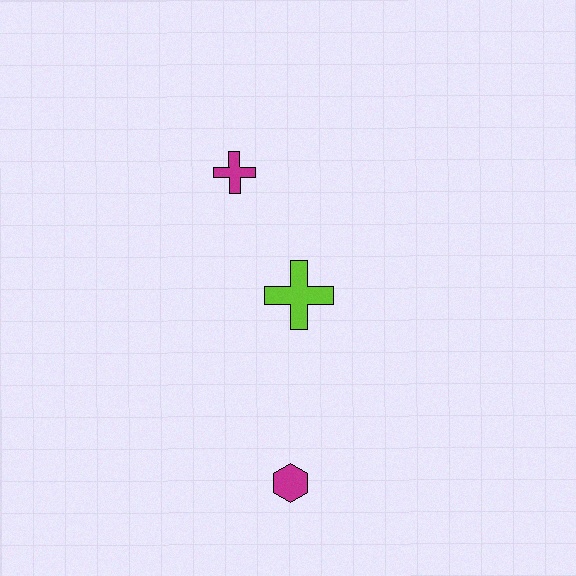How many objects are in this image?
There are 3 objects.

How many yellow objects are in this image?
There are no yellow objects.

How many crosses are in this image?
There are 2 crosses.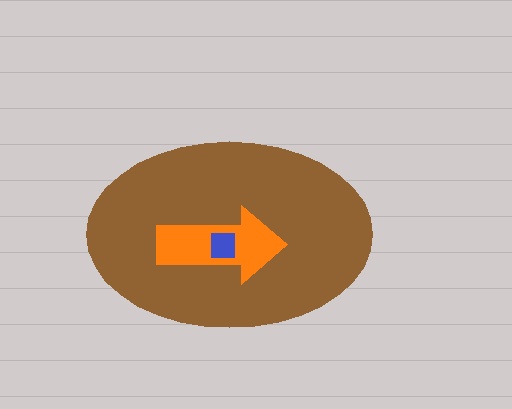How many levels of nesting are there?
3.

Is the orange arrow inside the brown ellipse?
Yes.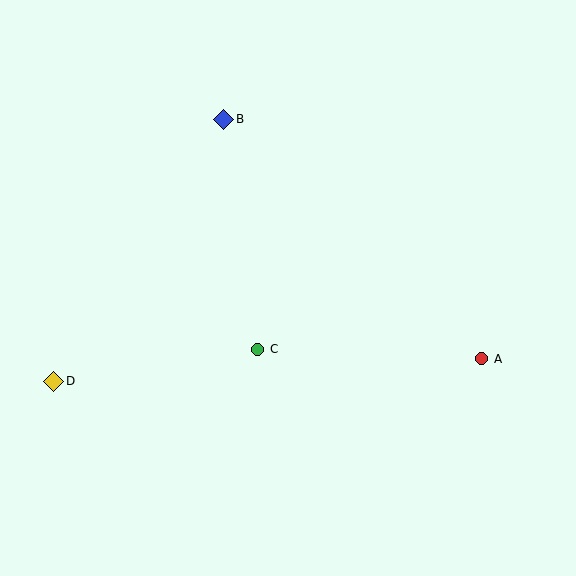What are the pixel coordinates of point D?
Point D is at (54, 381).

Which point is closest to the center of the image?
Point C at (258, 349) is closest to the center.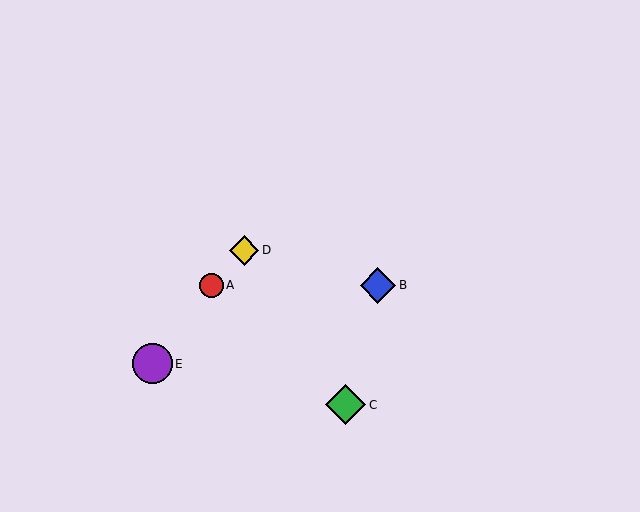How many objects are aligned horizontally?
2 objects (A, B) are aligned horizontally.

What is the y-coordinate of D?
Object D is at y≈250.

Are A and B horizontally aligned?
Yes, both are at y≈285.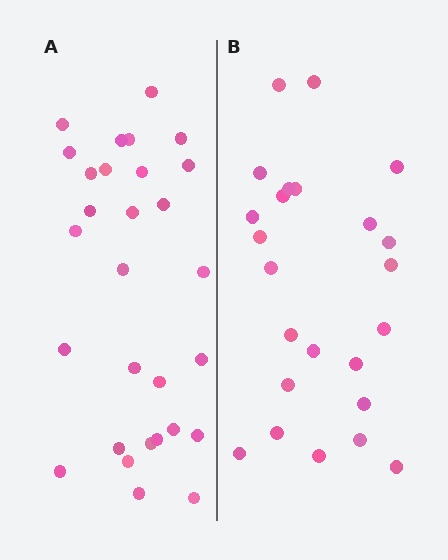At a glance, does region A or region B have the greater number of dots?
Region A (the left region) has more dots.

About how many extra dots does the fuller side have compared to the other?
Region A has about 5 more dots than region B.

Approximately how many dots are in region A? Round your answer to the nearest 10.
About 30 dots. (The exact count is 29, which rounds to 30.)